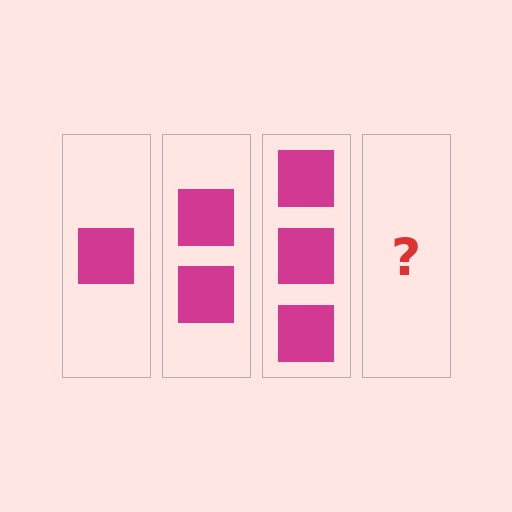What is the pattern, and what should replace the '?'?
The pattern is that each step adds one more square. The '?' should be 4 squares.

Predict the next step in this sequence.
The next step is 4 squares.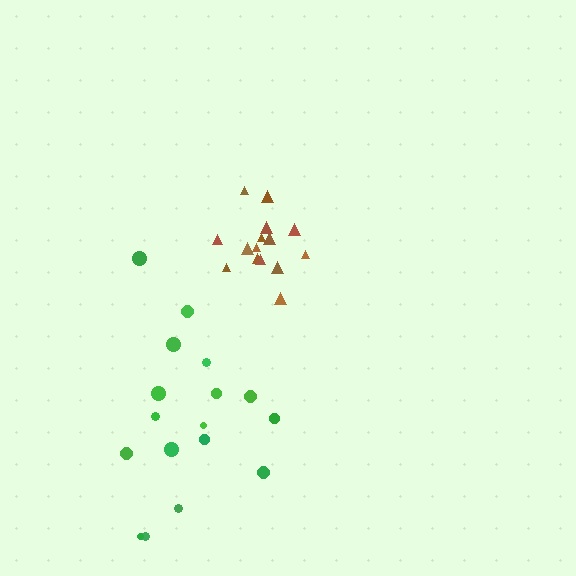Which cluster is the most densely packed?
Brown.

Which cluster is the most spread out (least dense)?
Green.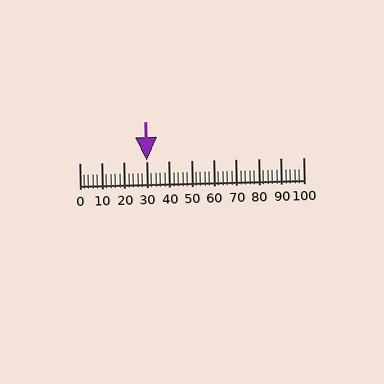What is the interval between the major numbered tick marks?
The major tick marks are spaced 10 units apart.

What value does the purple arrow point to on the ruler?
The purple arrow points to approximately 30.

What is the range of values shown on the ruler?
The ruler shows values from 0 to 100.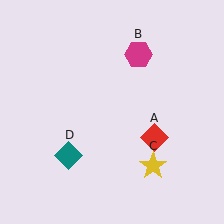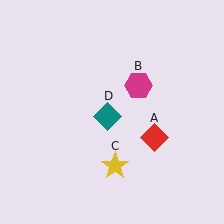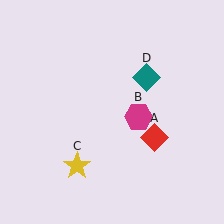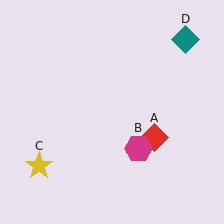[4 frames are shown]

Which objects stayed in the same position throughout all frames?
Red diamond (object A) remained stationary.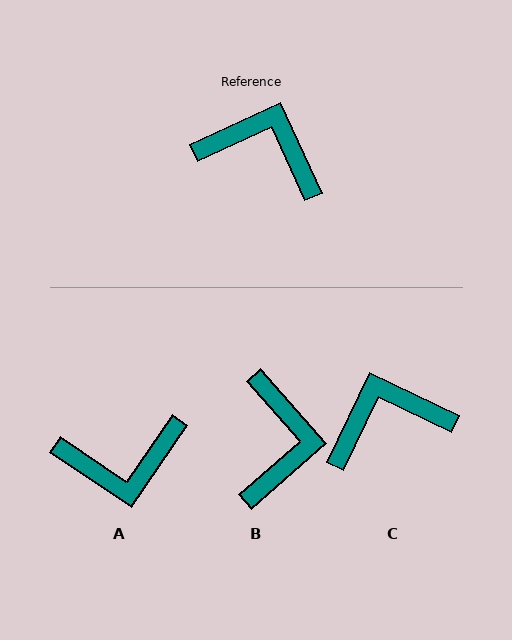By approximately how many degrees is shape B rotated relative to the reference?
Approximately 74 degrees clockwise.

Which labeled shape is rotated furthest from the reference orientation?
A, about 149 degrees away.